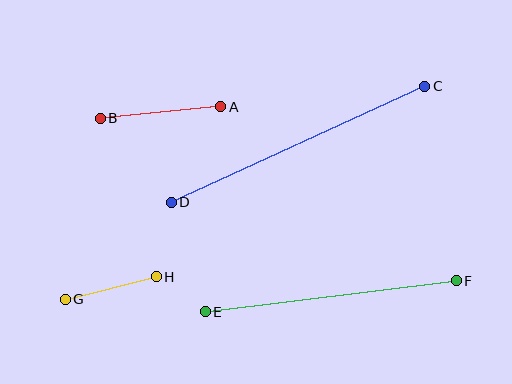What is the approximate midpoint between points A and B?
The midpoint is at approximately (161, 113) pixels.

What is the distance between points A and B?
The distance is approximately 121 pixels.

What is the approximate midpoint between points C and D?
The midpoint is at approximately (298, 144) pixels.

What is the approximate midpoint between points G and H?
The midpoint is at approximately (111, 288) pixels.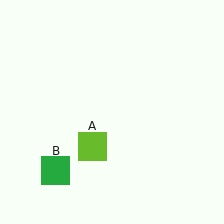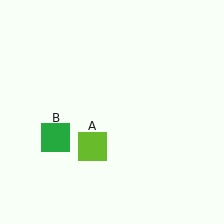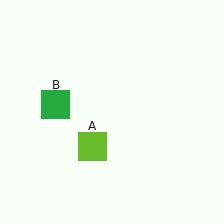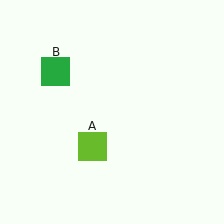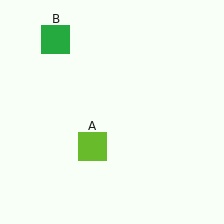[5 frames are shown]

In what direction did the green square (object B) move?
The green square (object B) moved up.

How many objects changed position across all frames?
1 object changed position: green square (object B).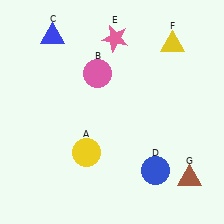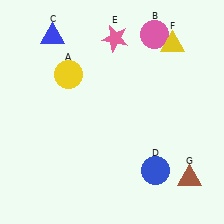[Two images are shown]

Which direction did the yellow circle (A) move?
The yellow circle (A) moved up.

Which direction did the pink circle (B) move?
The pink circle (B) moved right.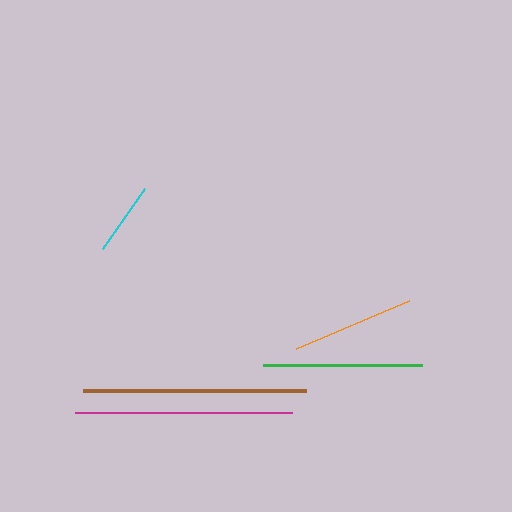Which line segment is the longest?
The brown line is the longest at approximately 223 pixels.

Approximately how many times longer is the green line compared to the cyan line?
The green line is approximately 2.1 times the length of the cyan line.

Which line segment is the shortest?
The cyan line is the shortest at approximately 74 pixels.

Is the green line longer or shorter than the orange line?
The green line is longer than the orange line.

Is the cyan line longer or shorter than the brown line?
The brown line is longer than the cyan line.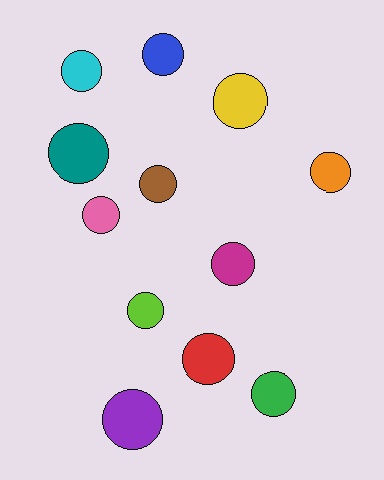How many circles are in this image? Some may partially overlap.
There are 12 circles.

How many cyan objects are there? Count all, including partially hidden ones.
There is 1 cyan object.